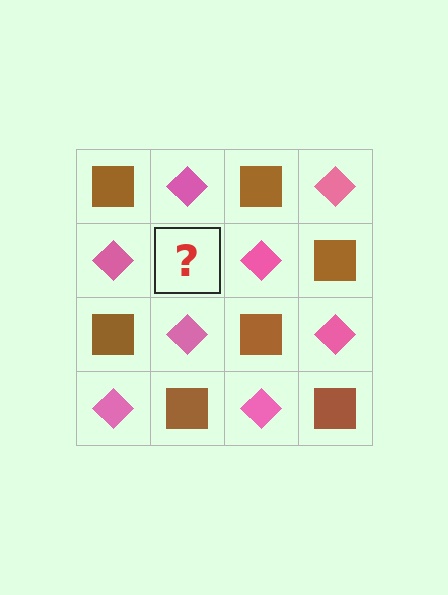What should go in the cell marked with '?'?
The missing cell should contain a brown square.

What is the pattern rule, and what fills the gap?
The rule is that it alternates brown square and pink diamond in a checkerboard pattern. The gap should be filled with a brown square.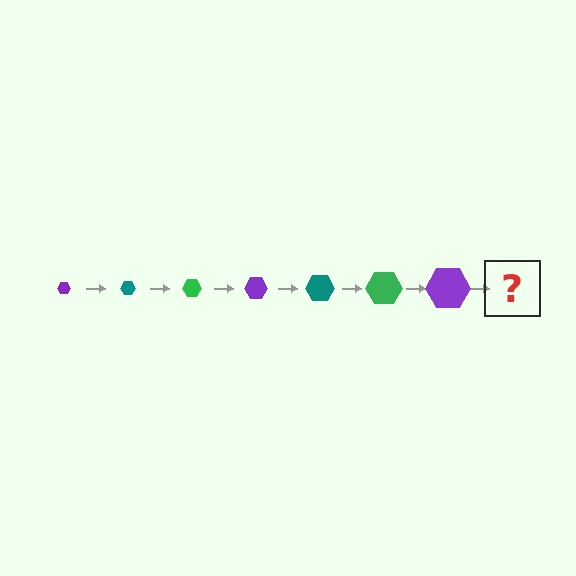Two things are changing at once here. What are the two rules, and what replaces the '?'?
The two rules are that the hexagon grows larger each step and the color cycles through purple, teal, and green. The '?' should be a teal hexagon, larger than the previous one.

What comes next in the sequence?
The next element should be a teal hexagon, larger than the previous one.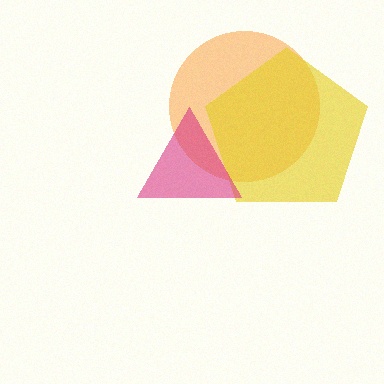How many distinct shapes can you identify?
There are 3 distinct shapes: an orange circle, a yellow pentagon, a magenta triangle.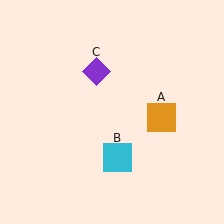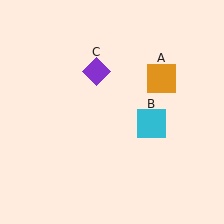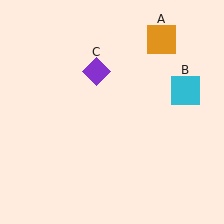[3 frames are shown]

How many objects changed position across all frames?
2 objects changed position: orange square (object A), cyan square (object B).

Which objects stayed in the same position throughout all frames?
Purple diamond (object C) remained stationary.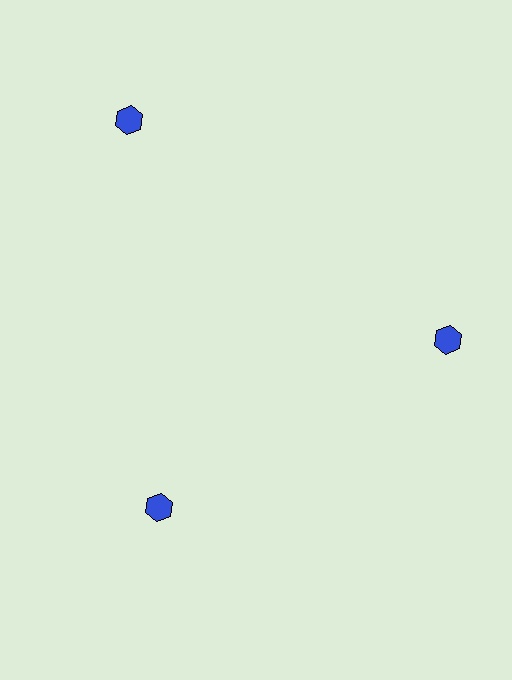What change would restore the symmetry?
The symmetry would be restored by moving it inward, back onto the ring so that all 3 hexagons sit at equal angles and equal distance from the center.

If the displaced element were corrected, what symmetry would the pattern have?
It would have 3-fold rotational symmetry — the pattern would map onto itself every 120 degrees.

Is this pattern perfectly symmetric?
No. The 3 blue hexagons are arranged in a ring, but one element near the 11 o'clock position is pushed outward from the center, breaking the 3-fold rotational symmetry.